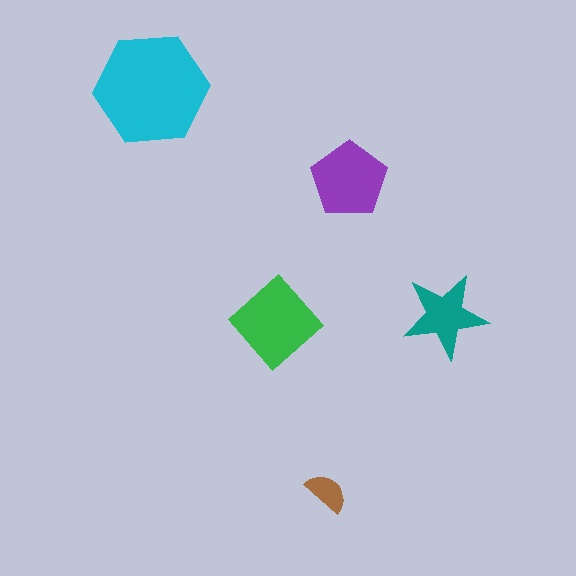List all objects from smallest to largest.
The brown semicircle, the teal star, the purple pentagon, the green diamond, the cyan hexagon.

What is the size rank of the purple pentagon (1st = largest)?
3rd.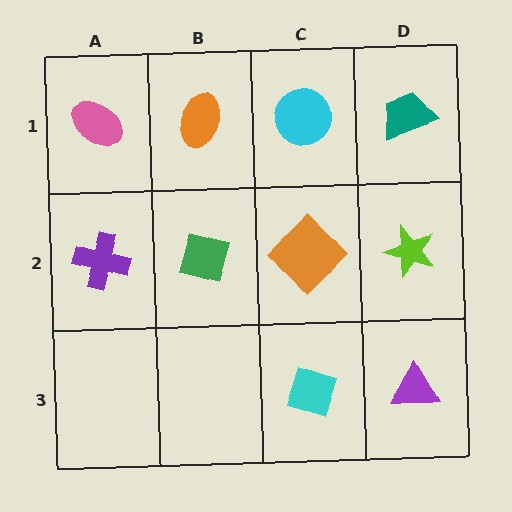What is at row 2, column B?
A green diamond.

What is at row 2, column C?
An orange diamond.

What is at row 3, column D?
A purple triangle.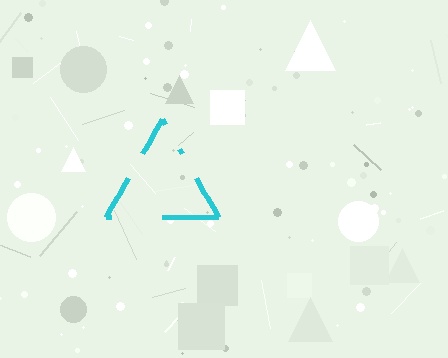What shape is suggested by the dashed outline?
The dashed outline suggests a triangle.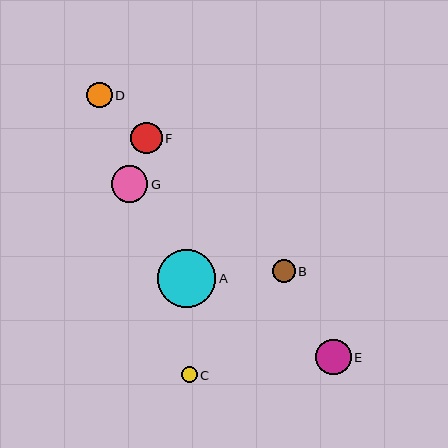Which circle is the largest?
Circle A is the largest with a size of approximately 59 pixels.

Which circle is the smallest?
Circle C is the smallest with a size of approximately 16 pixels.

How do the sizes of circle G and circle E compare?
Circle G and circle E are approximately the same size.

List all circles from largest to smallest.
From largest to smallest: A, G, E, F, D, B, C.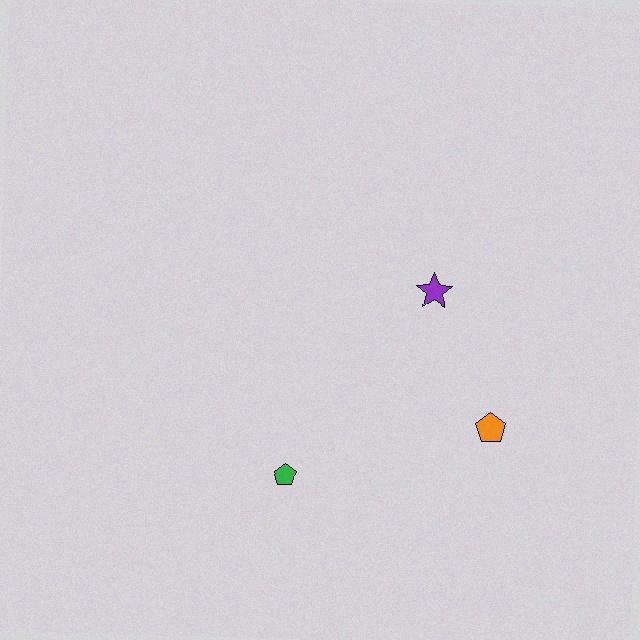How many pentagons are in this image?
There are 2 pentagons.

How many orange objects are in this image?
There is 1 orange object.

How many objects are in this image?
There are 3 objects.